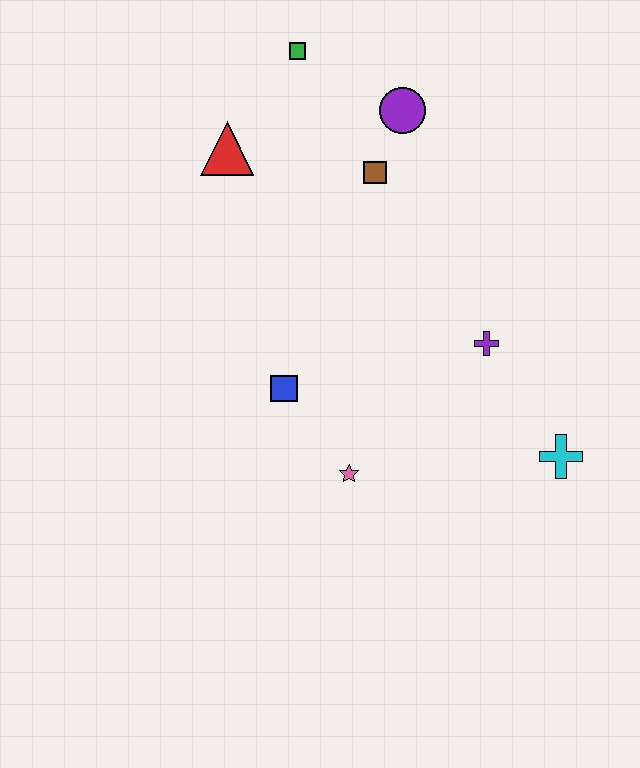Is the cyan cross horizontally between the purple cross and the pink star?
No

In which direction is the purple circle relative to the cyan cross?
The purple circle is above the cyan cross.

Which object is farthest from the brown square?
The cyan cross is farthest from the brown square.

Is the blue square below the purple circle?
Yes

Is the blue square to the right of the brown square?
No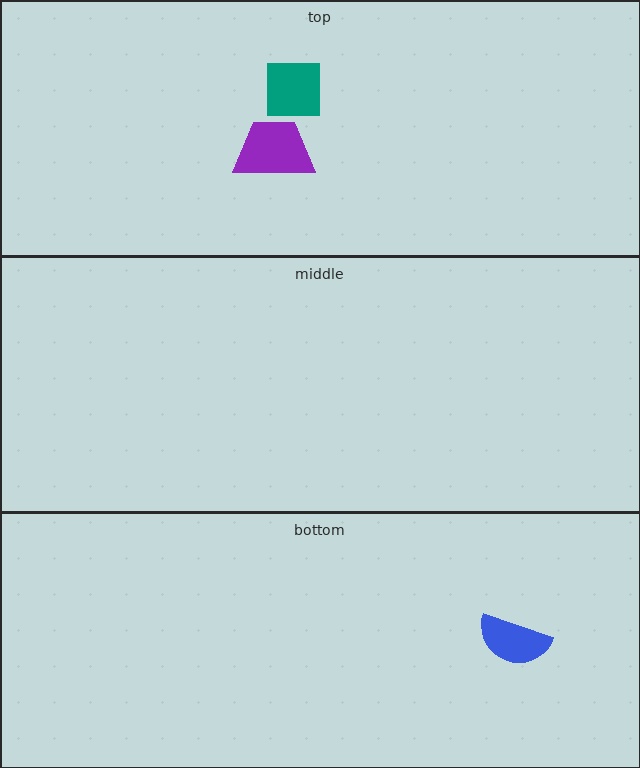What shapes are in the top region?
The teal square, the purple trapezoid.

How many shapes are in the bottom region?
1.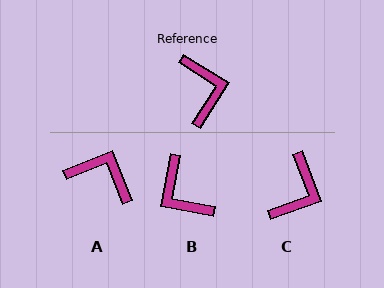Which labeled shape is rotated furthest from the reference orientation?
B, about 159 degrees away.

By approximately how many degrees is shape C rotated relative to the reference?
Approximately 38 degrees clockwise.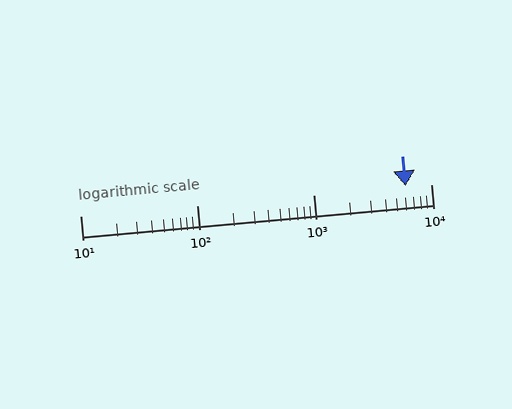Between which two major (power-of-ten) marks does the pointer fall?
The pointer is between 1000 and 10000.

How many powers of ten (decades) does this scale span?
The scale spans 3 decades, from 10 to 10000.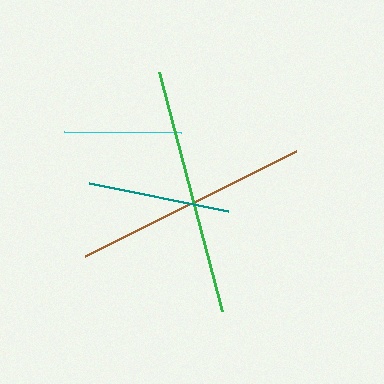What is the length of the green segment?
The green segment is approximately 247 pixels long.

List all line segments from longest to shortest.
From longest to shortest: green, brown, teal, cyan.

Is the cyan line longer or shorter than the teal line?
The teal line is longer than the cyan line.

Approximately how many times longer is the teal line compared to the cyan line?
The teal line is approximately 1.2 times the length of the cyan line.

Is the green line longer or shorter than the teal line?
The green line is longer than the teal line.